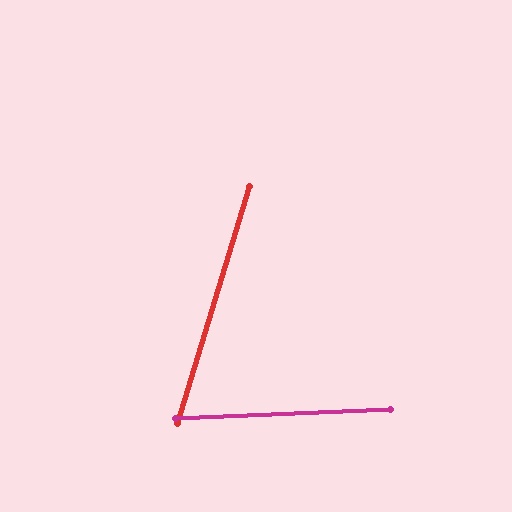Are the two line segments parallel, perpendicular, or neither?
Neither parallel nor perpendicular — they differ by about 71°.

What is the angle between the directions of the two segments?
Approximately 71 degrees.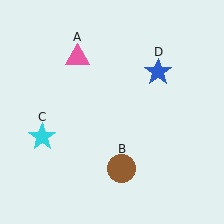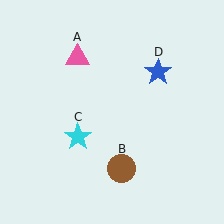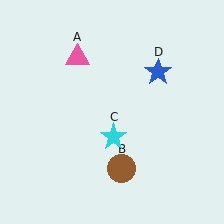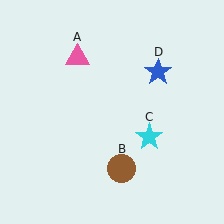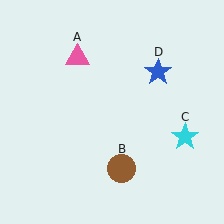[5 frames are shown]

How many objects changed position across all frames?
1 object changed position: cyan star (object C).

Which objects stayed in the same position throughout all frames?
Pink triangle (object A) and brown circle (object B) and blue star (object D) remained stationary.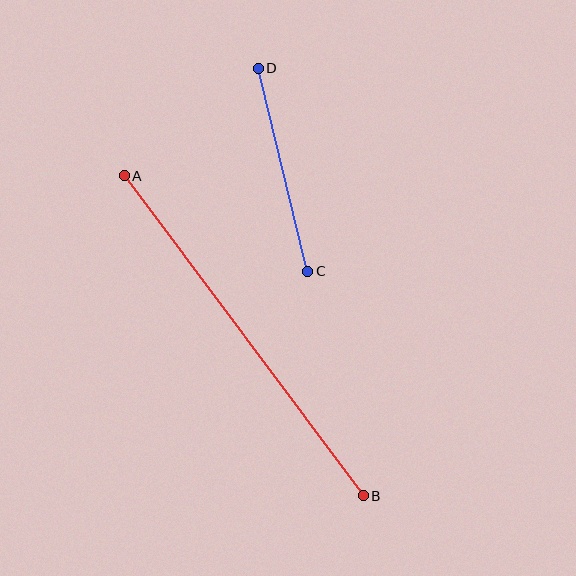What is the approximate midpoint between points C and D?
The midpoint is at approximately (283, 170) pixels.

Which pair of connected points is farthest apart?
Points A and B are farthest apart.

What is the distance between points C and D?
The distance is approximately 209 pixels.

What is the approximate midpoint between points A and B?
The midpoint is at approximately (244, 336) pixels.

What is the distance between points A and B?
The distance is approximately 399 pixels.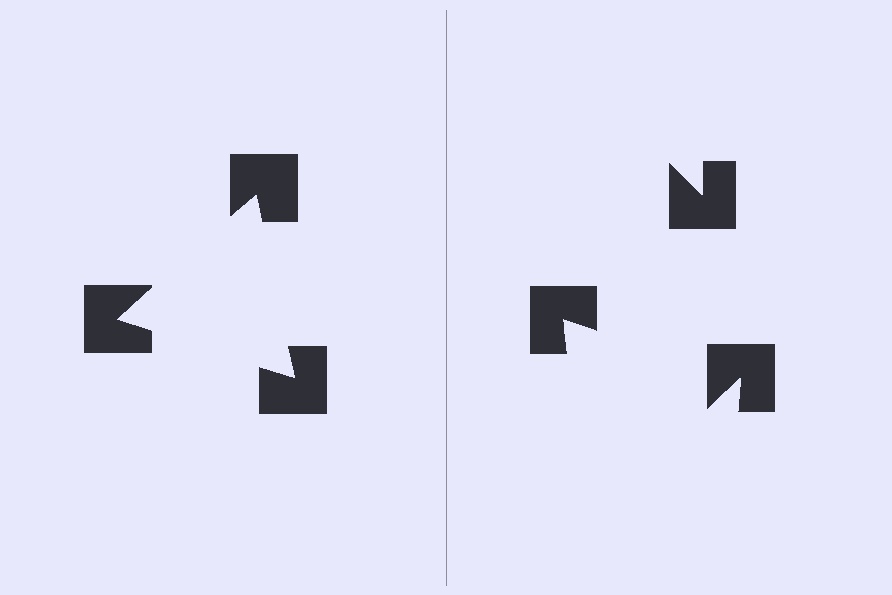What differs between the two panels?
The notched squares are positioned identically on both sides; only the wedge orientations differ. On the left they align to a triangle; on the right they are misaligned.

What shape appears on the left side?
An illusory triangle.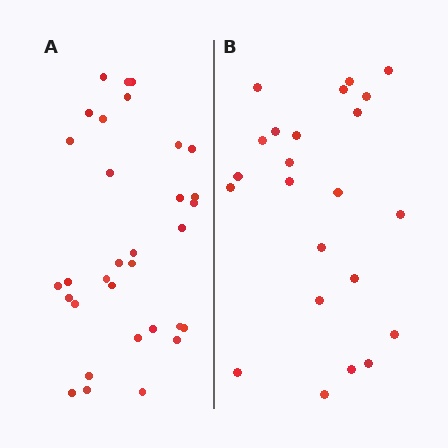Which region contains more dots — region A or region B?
Region A (the left region) has more dots.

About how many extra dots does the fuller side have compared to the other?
Region A has roughly 8 or so more dots than region B.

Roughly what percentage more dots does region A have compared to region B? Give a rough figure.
About 40% more.